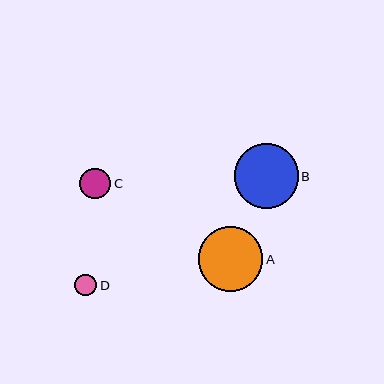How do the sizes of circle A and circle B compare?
Circle A and circle B are approximately the same size.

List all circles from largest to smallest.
From largest to smallest: A, B, C, D.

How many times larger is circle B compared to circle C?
Circle B is approximately 2.1 times the size of circle C.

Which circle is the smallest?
Circle D is the smallest with a size of approximately 22 pixels.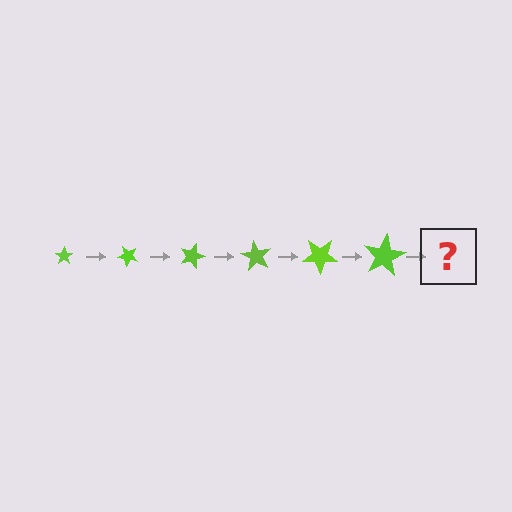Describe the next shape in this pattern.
It should be a star, larger than the previous one and rotated 270 degrees from the start.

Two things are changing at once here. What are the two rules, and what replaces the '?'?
The two rules are that the star grows larger each step and it rotates 45 degrees each step. The '?' should be a star, larger than the previous one and rotated 270 degrees from the start.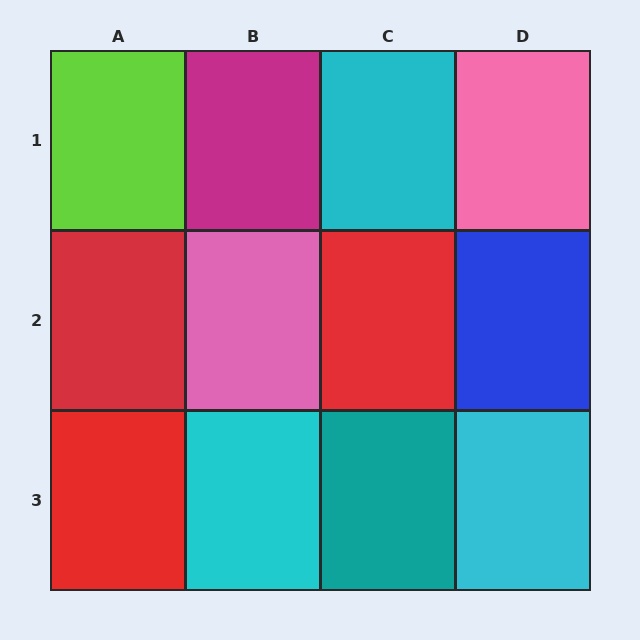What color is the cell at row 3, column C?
Teal.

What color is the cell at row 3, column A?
Red.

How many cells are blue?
1 cell is blue.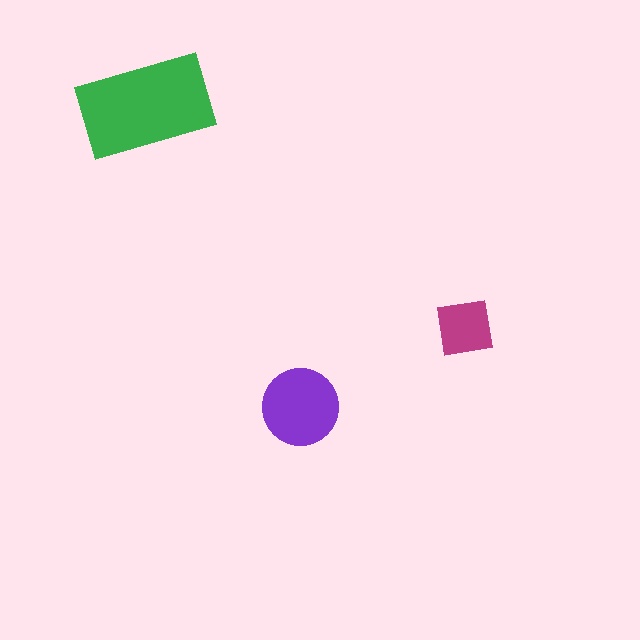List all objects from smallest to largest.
The magenta square, the purple circle, the green rectangle.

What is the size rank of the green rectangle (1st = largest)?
1st.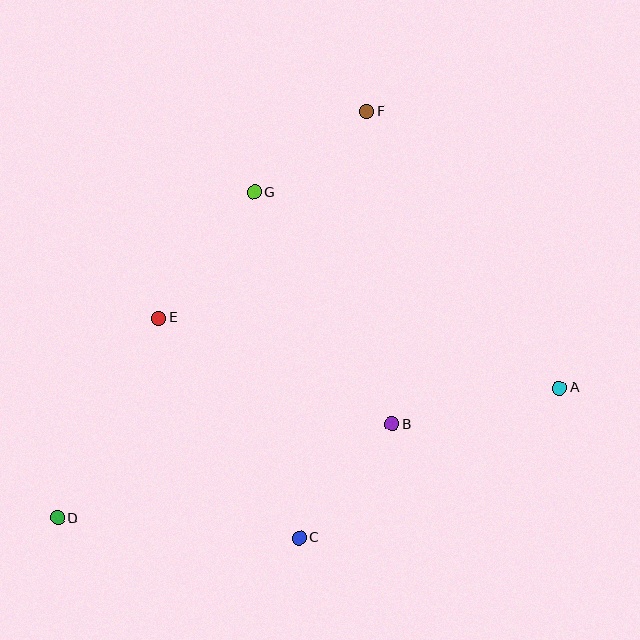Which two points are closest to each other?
Points F and G are closest to each other.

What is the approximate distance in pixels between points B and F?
The distance between B and F is approximately 314 pixels.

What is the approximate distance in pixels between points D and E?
The distance between D and E is approximately 224 pixels.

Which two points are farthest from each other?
Points A and D are farthest from each other.